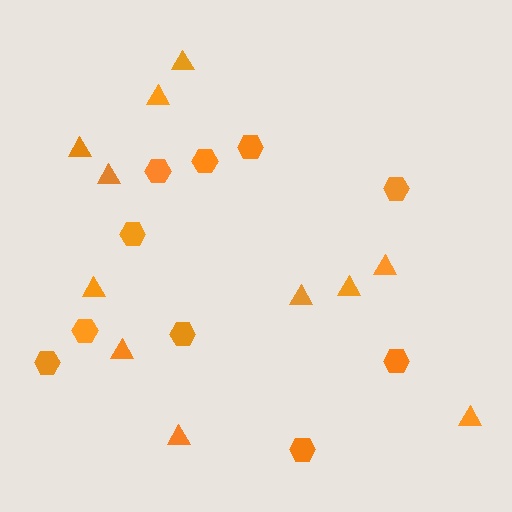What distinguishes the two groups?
There are 2 groups: one group of hexagons (10) and one group of triangles (11).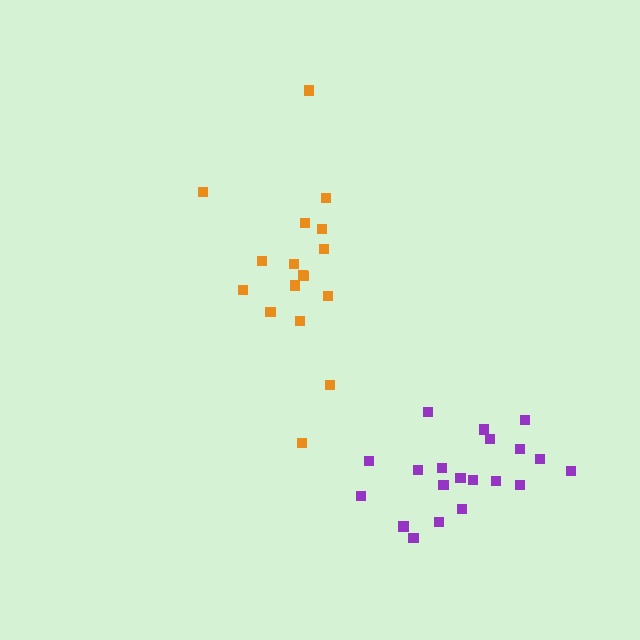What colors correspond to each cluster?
The clusters are colored: orange, purple.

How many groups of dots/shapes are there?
There are 2 groups.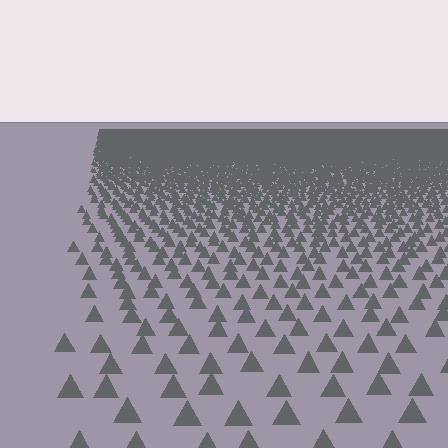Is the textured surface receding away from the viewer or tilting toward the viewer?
The surface is receding away from the viewer. Texture elements get smaller and denser toward the top.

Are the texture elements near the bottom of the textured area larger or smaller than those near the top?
Larger. Near the bottom, elements are closer to the viewer and appear at a bigger on-screen size.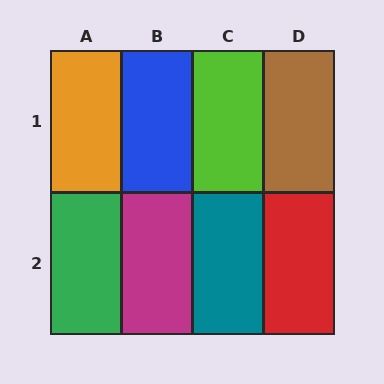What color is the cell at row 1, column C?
Lime.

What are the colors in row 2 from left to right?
Green, magenta, teal, red.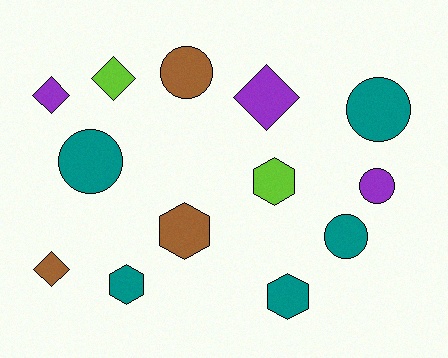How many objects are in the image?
There are 13 objects.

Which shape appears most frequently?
Circle, with 5 objects.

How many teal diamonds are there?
There are no teal diamonds.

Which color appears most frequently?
Teal, with 5 objects.